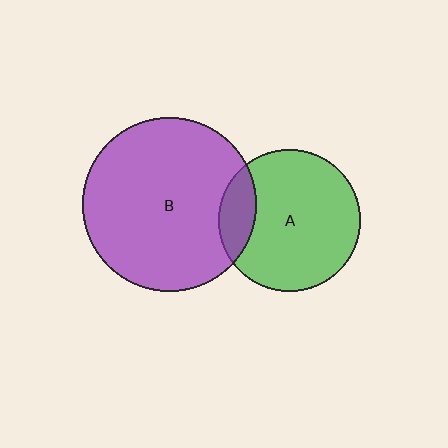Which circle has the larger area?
Circle B (purple).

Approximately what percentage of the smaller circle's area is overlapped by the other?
Approximately 15%.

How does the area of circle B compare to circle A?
Approximately 1.5 times.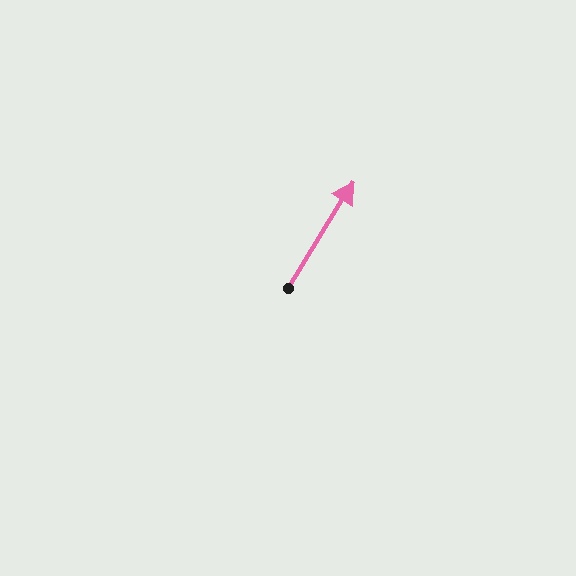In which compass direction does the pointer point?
Northeast.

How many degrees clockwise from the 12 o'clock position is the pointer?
Approximately 32 degrees.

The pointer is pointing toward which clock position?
Roughly 1 o'clock.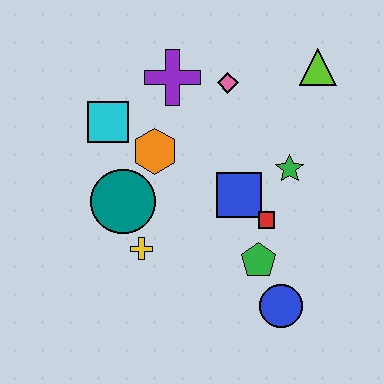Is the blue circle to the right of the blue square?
Yes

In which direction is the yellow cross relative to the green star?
The yellow cross is to the left of the green star.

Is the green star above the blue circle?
Yes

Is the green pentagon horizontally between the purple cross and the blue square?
No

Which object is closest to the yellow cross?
The teal circle is closest to the yellow cross.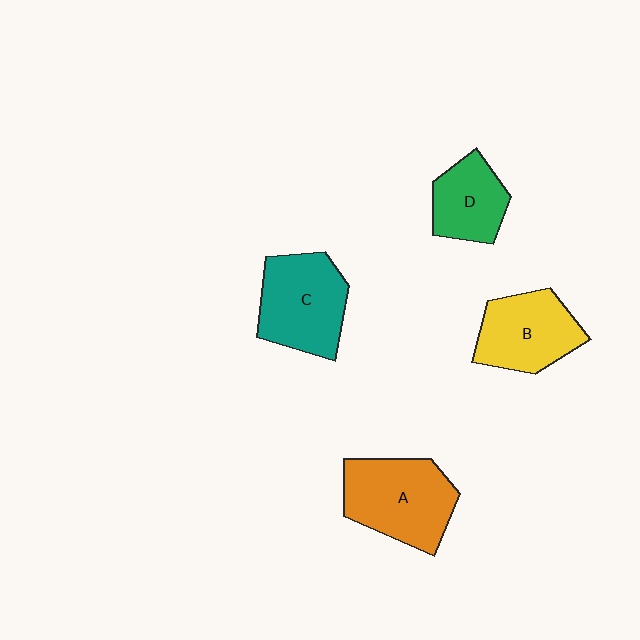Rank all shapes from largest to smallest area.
From largest to smallest: A (orange), C (teal), B (yellow), D (green).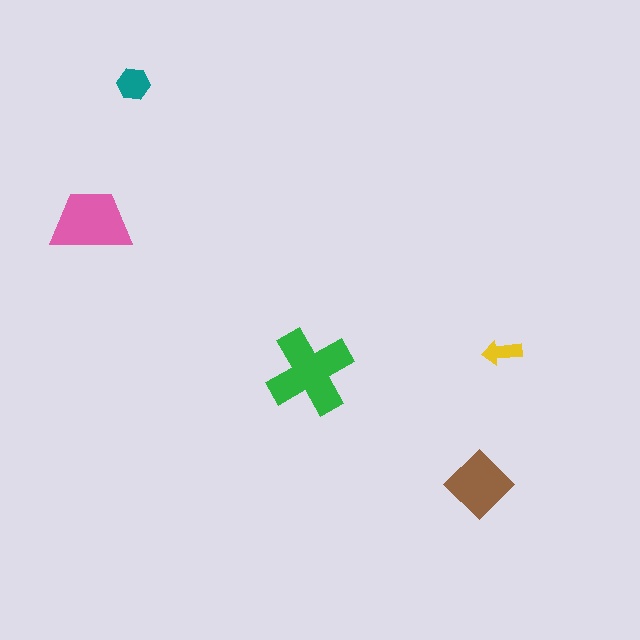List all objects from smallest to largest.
The yellow arrow, the teal hexagon, the brown diamond, the pink trapezoid, the green cross.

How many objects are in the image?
There are 5 objects in the image.